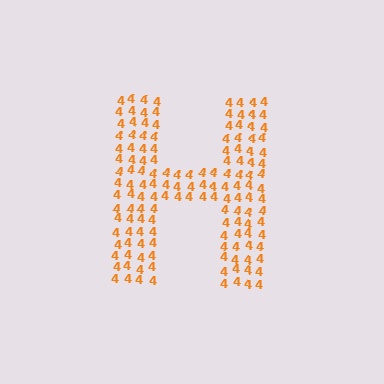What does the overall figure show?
The overall figure shows the letter H.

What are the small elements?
The small elements are digit 4's.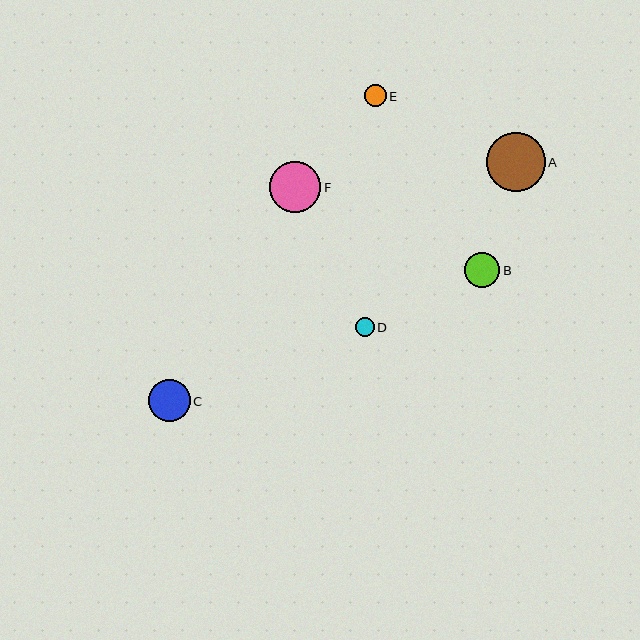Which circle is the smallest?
Circle D is the smallest with a size of approximately 19 pixels.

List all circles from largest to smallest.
From largest to smallest: A, F, C, B, E, D.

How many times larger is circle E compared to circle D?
Circle E is approximately 1.1 times the size of circle D.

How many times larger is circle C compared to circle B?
Circle C is approximately 1.2 times the size of circle B.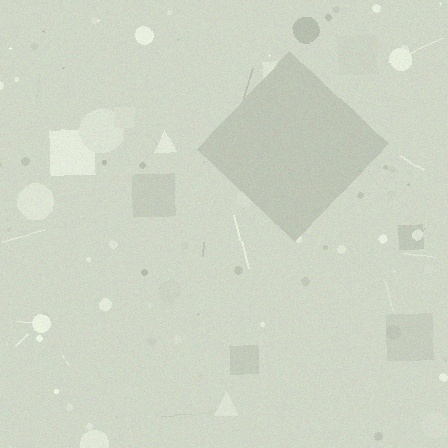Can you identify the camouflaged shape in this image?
The camouflaged shape is a diamond.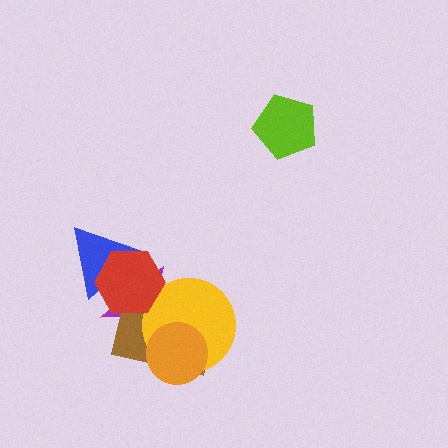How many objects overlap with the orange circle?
3 objects overlap with the orange circle.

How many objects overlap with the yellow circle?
4 objects overlap with the yellow circle.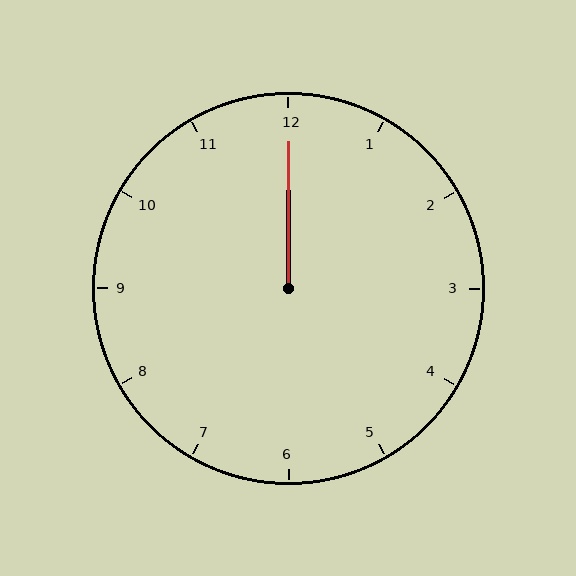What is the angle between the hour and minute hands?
Approximately 0 degrees.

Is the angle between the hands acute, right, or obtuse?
It is acute.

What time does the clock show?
12:00.